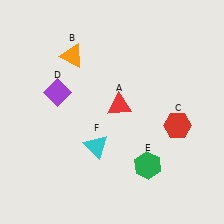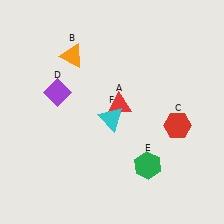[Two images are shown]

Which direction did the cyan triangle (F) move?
The cyan triangle (F) moved up.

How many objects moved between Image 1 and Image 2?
1 object moved between the two images.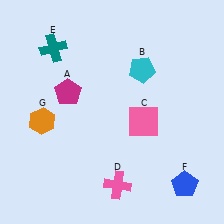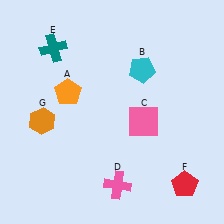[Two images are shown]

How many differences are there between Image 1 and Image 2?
There are 2 differences between the two images.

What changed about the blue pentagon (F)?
In Image 1, F is blue. In Image 2, it changed to red.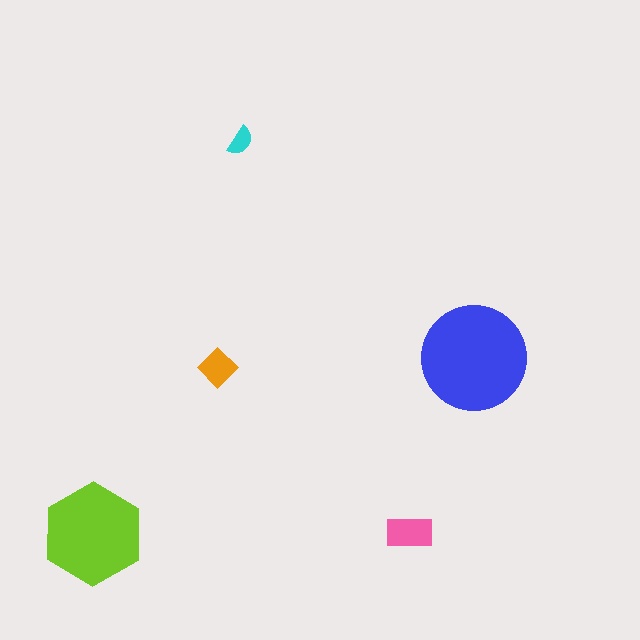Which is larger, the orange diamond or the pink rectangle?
The pink rectangle.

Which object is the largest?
The blue circle.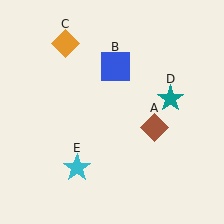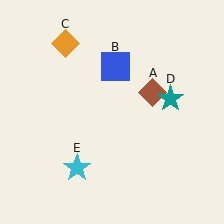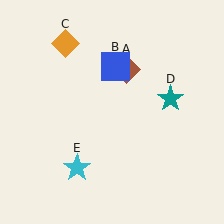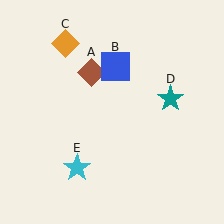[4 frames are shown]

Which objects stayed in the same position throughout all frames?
Blue square (object B) and orange diamond (object C) and teal star (object D) and cyan star (object E) remained stationary.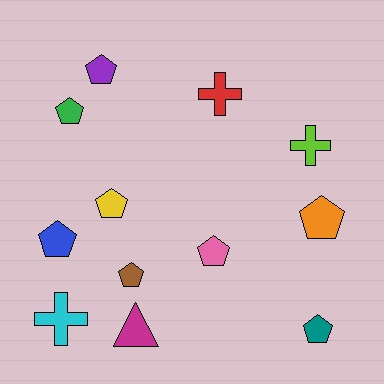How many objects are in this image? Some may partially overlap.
There are 12 objects.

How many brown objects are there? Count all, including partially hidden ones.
There is 1 brown object.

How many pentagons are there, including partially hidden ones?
There are 8 pentagons.